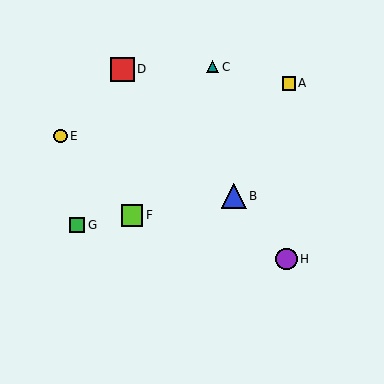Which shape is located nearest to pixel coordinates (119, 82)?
The red square (labeled D) at (122, 69) is nearest to that location.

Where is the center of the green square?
The center of the green square is at (77, 225).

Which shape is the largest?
The blue triangle (labeled B) is the largest.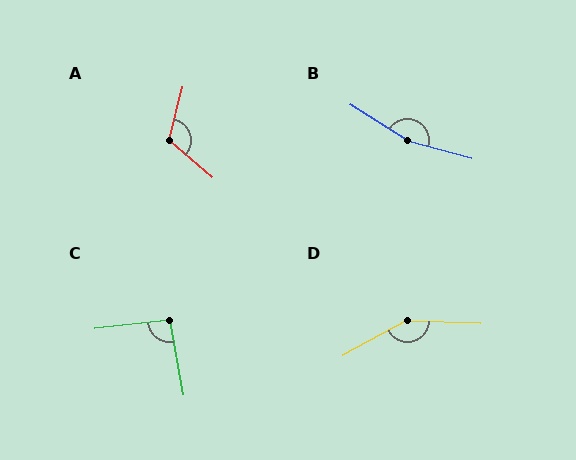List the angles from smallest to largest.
C (94°), A (116°), D (150°), B (163°).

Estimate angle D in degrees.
Approximately 150 degrees.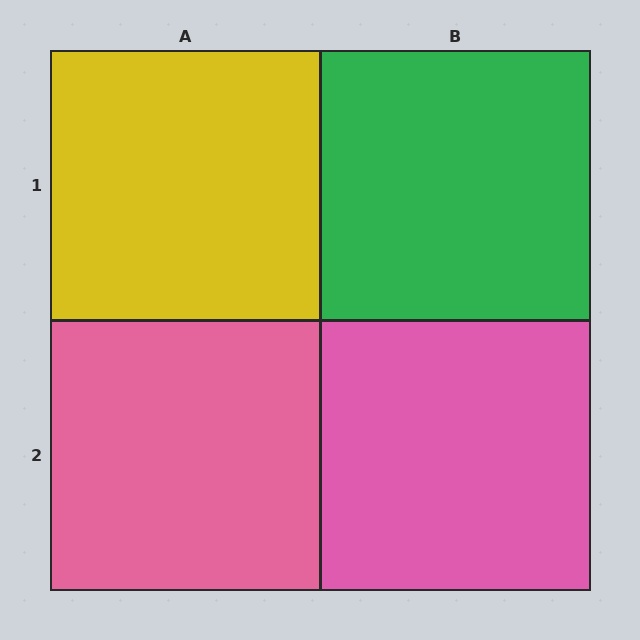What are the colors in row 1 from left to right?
Yellow, green.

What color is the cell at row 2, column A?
Pink.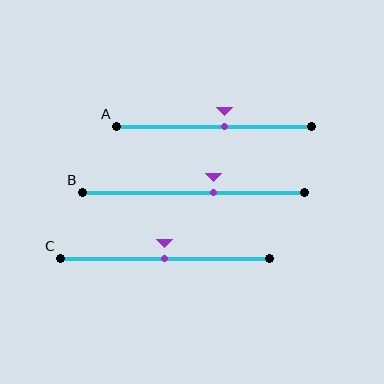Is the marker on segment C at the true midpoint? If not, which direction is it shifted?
Yes, the marker on segment C is at the true midpoint.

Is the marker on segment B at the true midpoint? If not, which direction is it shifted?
No, the marker on segment B is shifted to the right by about 9% of the segment length.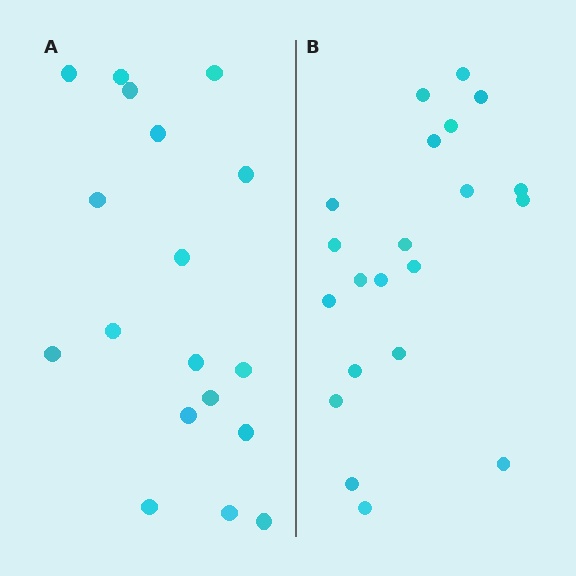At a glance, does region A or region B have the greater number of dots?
Region B (the right region) has more dots.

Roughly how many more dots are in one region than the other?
Region B has just a few more — roughly 2 or 3 more dots than region A.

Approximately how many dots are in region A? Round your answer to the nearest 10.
About 20 dots. (The exact count is 18, which rounds to 20.)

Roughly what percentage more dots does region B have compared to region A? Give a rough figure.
About 15% more.